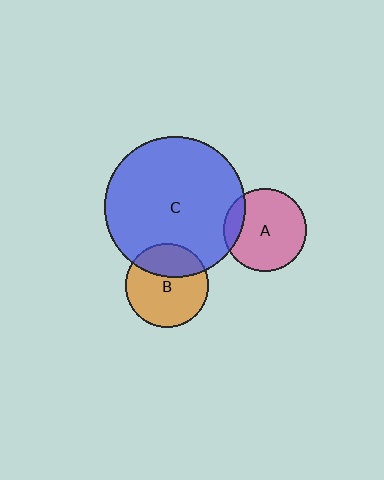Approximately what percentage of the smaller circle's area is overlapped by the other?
Approximately 30%.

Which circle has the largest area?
Circle C (blue).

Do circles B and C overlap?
Yes.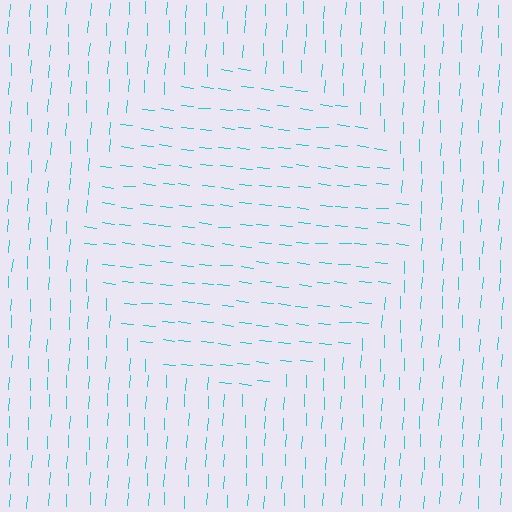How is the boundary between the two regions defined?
The boundary is defined purely by a change in line orientation (approximately 87 degrees difference). All lines are the same color and thickness.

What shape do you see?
I see a circle.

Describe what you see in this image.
The image is filled with small cyan line segments. A circle region in the image has lines oriented differently from the surrounding lines, creating a visible texture boundary.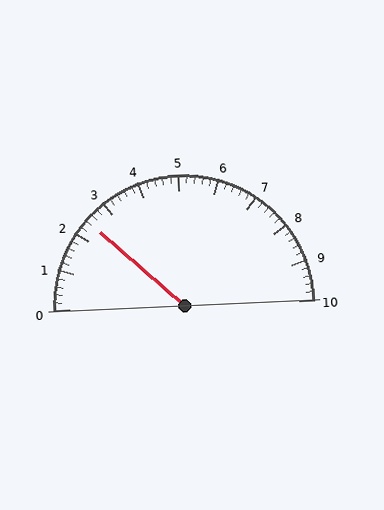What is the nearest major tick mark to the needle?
The nearest major tick mark is 2.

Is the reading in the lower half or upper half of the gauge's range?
The reading is in the lower half of the range (0 to 10).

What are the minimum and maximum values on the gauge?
The gauge ranges from 0 to 10.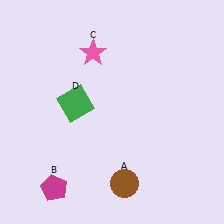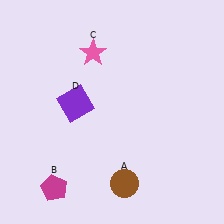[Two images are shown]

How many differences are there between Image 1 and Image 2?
There is 1 difference between the two images.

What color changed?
The square (D) changed from green in Image 1 to purple in Image 2.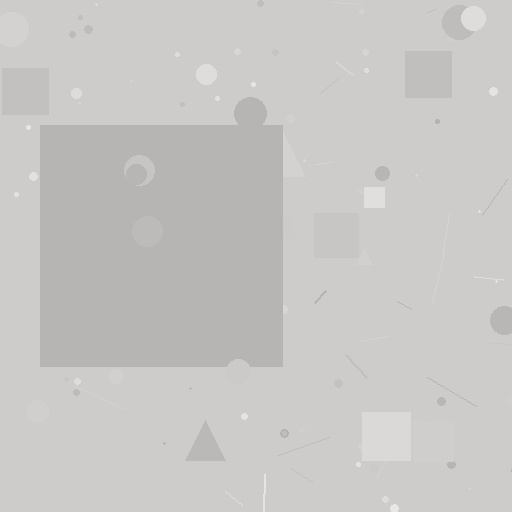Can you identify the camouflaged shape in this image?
The camouflaged shape is a square.